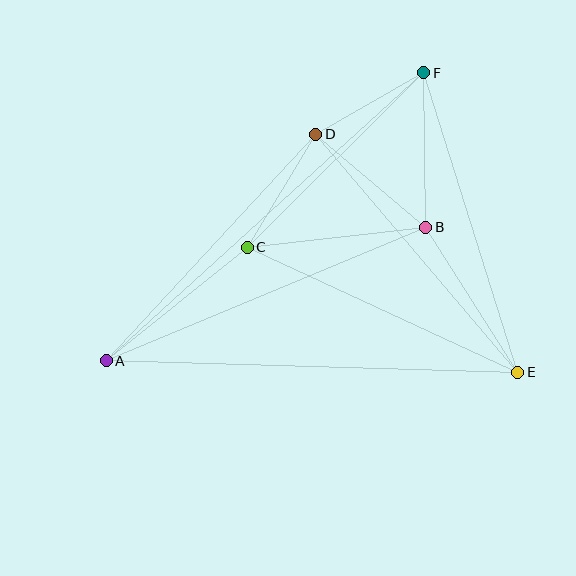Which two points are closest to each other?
Points D and F are closest to each other.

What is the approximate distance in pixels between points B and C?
The distance between B and C is approximately 180 pixels.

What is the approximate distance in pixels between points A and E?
The distance between A and E is approximately 412 pixels.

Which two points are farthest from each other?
Points A and F are farthest from each other.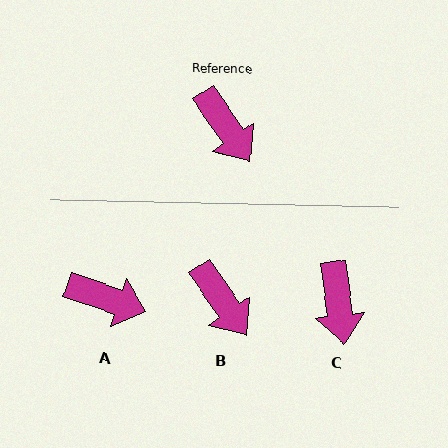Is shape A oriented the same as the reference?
No, it is off by about 37 degrees.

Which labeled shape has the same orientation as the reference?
B.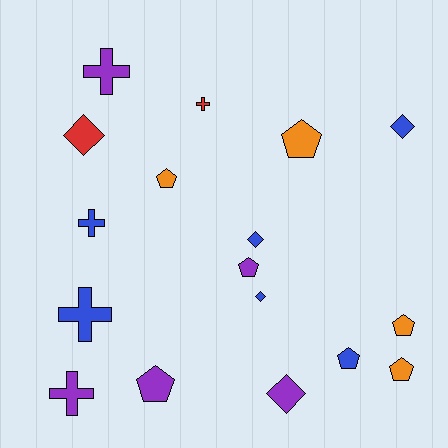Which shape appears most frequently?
Pentagon, with 7 objects.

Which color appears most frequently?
Blue, with 6 objects.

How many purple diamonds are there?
There is 1 purple diamond.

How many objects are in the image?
There are 17 objects.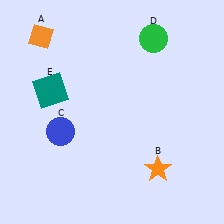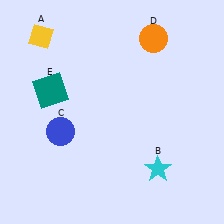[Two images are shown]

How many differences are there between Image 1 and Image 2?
There are 3 differences between the two images.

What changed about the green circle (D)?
In Image 1, D is green. In Image 2, it changed to orange.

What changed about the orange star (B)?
In Image 1, B is orange. In Image 2, it changed to cyan.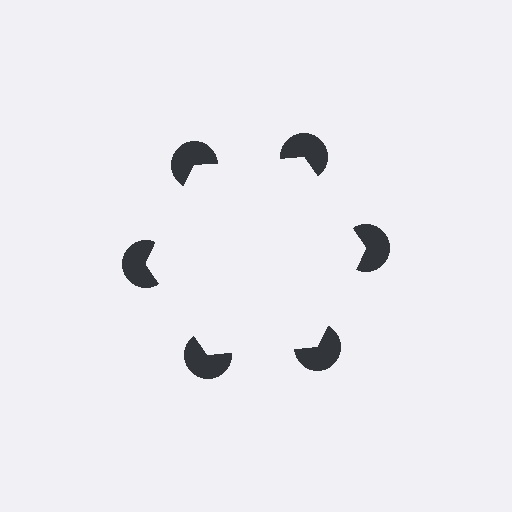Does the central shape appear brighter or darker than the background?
It typically appears slightly brighter than the background, even though no actual brightness change is drawn.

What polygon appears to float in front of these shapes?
An illusory hexagon — its edges are inferred from the aligned wedge cuts in the pac-man discs, not physically drawn.